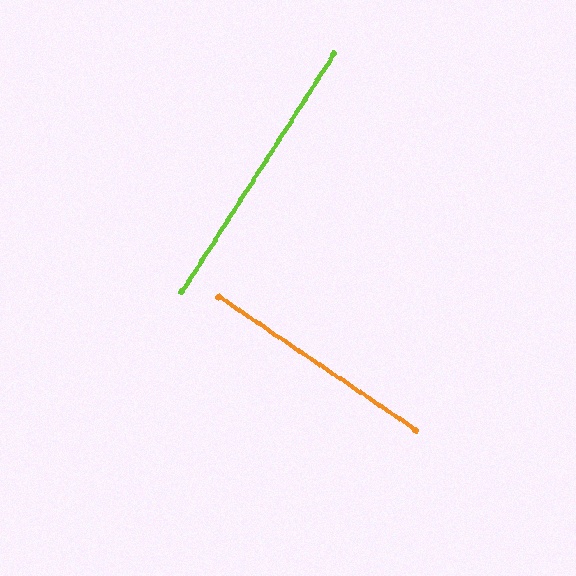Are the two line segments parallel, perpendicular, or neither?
Perpendicular — they meet at approximately 88°.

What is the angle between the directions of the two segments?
Approximately 88 degrees.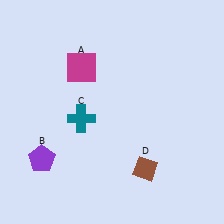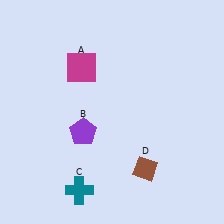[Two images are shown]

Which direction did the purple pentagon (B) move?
The purple pentagon (B) moved right.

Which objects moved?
The objects that moved are: the purple pentagon (B), the teal cross (C).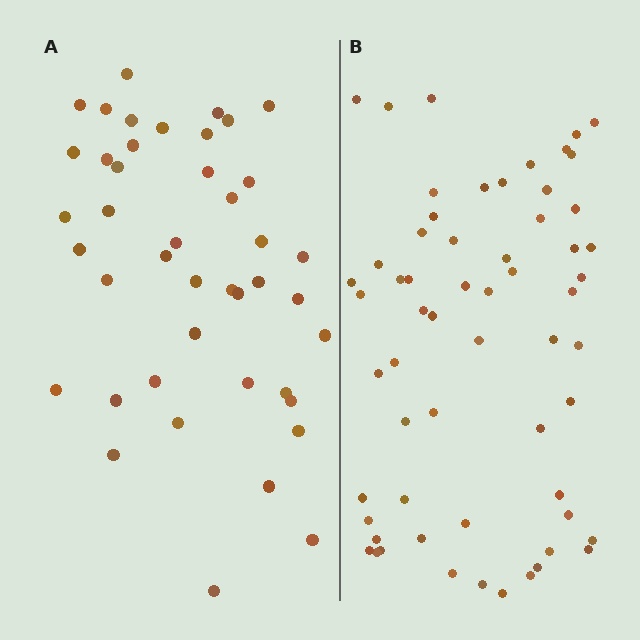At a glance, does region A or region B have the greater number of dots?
Region B (the right region) has more dots.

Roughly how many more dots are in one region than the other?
Region B has approximately 15 more dots than region A.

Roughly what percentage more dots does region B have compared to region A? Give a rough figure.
About 40% more.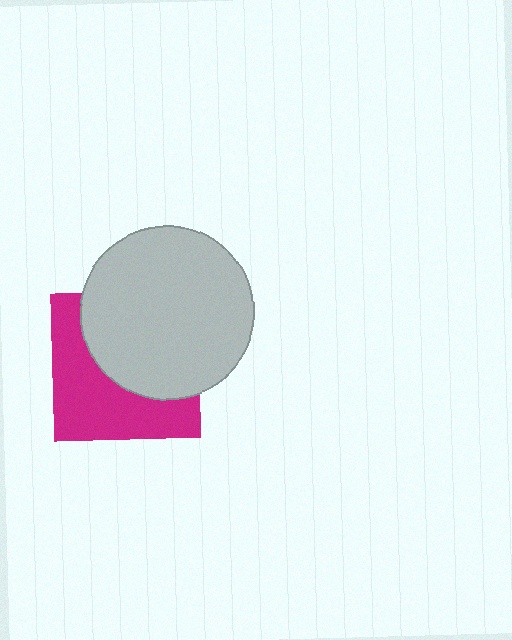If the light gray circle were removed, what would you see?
You would see the complete magenta square.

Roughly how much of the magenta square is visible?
About half of it is visible (roughly 48%).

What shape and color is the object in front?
The object in front is a light gray circle.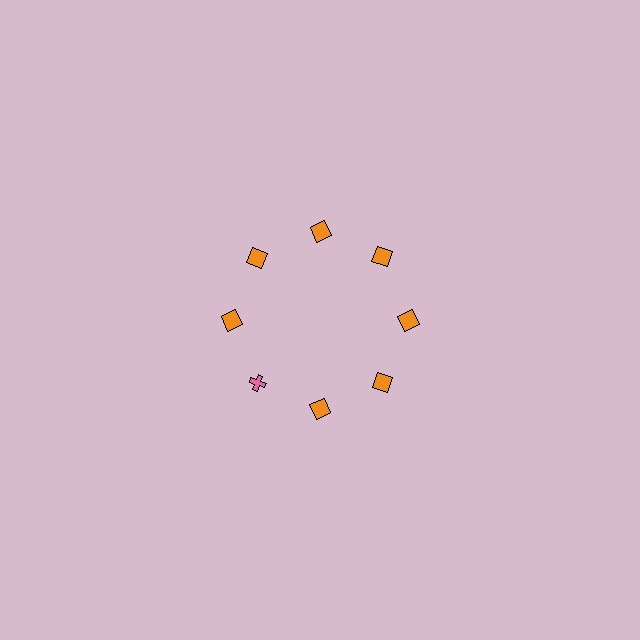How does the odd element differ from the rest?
It differs in both color (pink instead of orange) and shape (cross instead of square).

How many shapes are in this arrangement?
There are 8 shapes arranged in a ring pattern.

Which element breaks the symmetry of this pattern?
The pink cross at roughly the 8 o'clock position breaks the symmetry. All other shapes are orange squares.